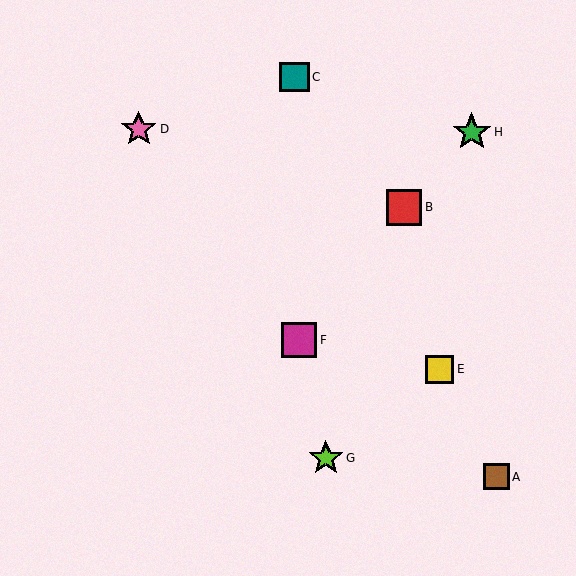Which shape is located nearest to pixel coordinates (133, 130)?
The pink star (labeled D) at (139, 129) is nearest to that location.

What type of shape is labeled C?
Shape C is a teal square.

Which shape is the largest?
The green star (labeled H) is the largest.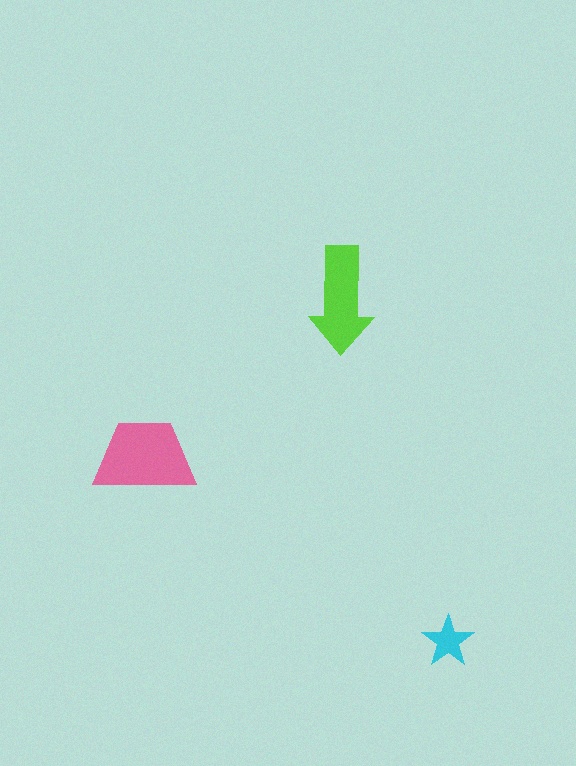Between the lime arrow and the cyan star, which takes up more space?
The lime arrow.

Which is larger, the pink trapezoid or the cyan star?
The pink trapezoid.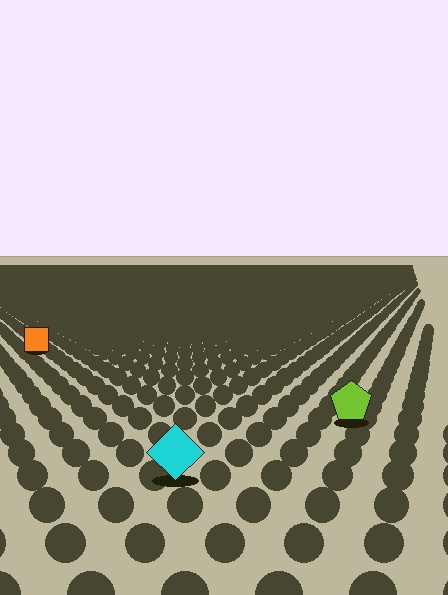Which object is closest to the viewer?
The cyan diamond is closest. The texture marks near it are larger and more spread out.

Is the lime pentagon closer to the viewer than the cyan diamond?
No. The cyan diamond is closer — you can tell from the texture gradient: the ground texture is coarser near it.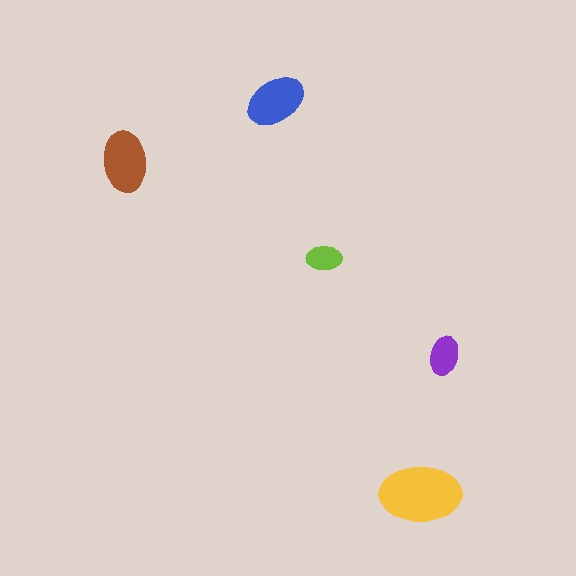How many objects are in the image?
There are 5 objects in the image.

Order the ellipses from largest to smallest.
the yellow one, the brown one, the blue one, the purple one, the lime one.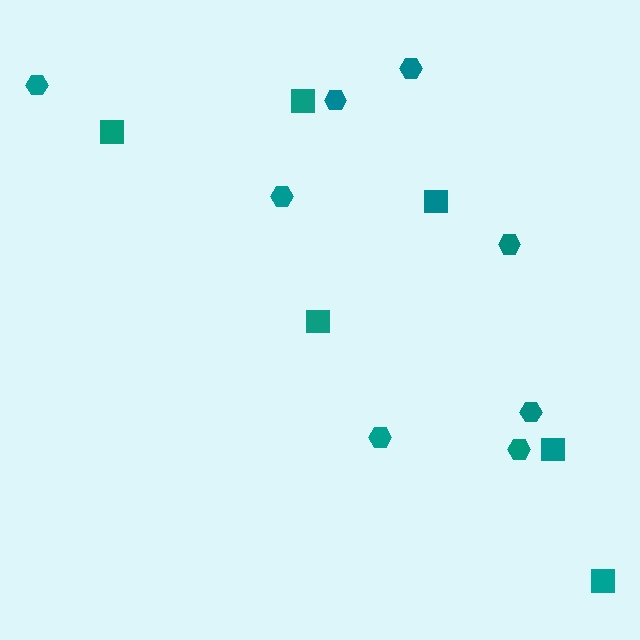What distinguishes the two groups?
There are 2 groups: one group of squares (6) and one group of hexagons (8).